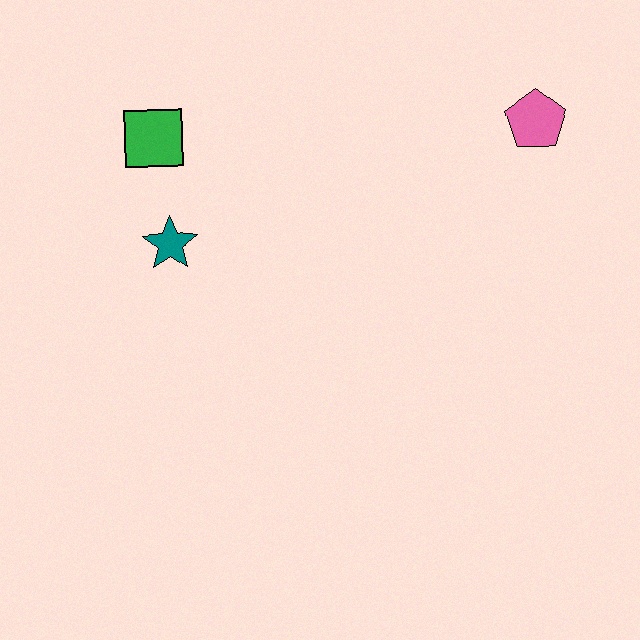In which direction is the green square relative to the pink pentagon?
The green square is to the left of the pink pentagon.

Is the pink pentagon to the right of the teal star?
Yes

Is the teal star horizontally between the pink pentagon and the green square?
Yes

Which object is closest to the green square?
The teal star is closest to the green square.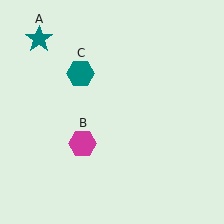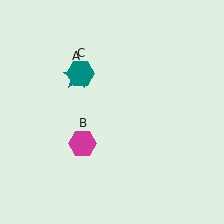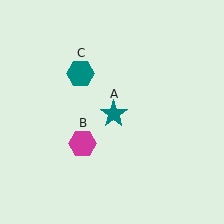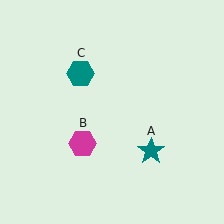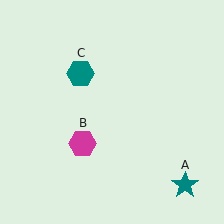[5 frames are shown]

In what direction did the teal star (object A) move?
The teal star (object A) moved down and to the right.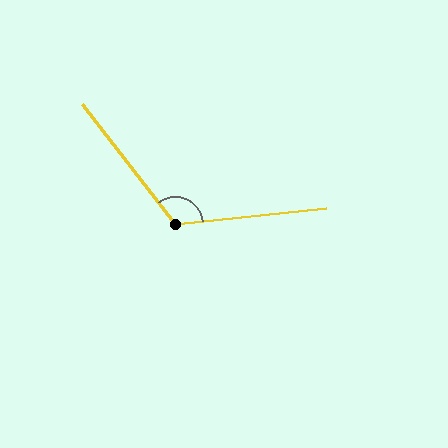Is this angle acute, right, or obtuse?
It is obtuse.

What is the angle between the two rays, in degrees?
Approximately 122 degrees.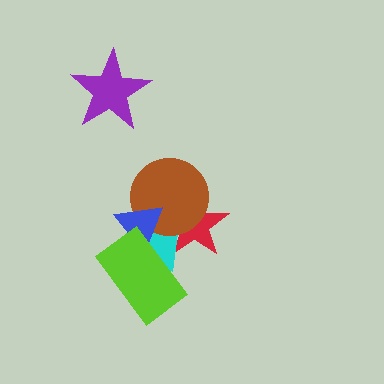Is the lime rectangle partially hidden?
No, no other shape covers it.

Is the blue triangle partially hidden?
Yes, it is partially covered by another shape.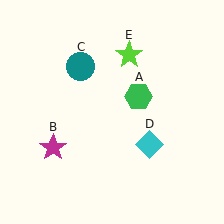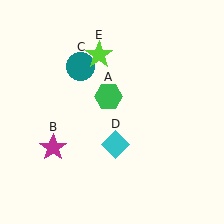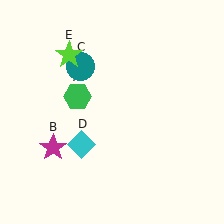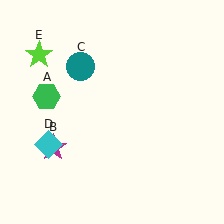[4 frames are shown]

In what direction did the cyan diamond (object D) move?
The cyan diamond (object D) moved left.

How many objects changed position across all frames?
3 objects changed position: green hexagon (object A), cyan diamond (object D), lime star (object E).